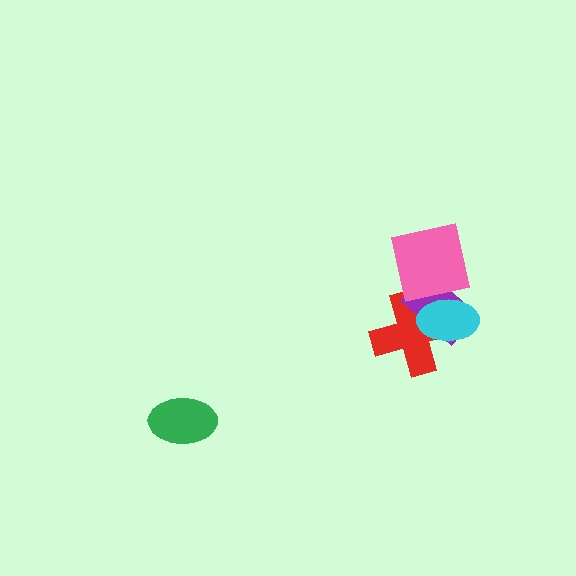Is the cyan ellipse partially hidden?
No, no other shape covers it.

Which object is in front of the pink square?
The cyan ellipse is in front of the pink square.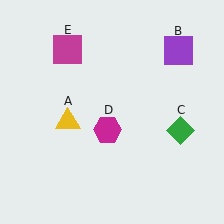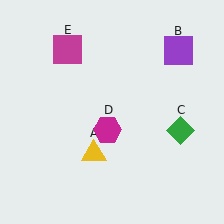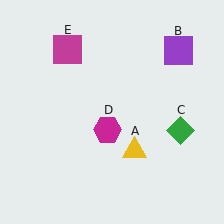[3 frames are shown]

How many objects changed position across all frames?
1 object changed position: yellow triangle (object A).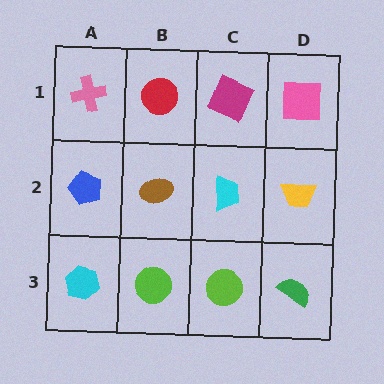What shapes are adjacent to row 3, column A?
A blue pentagon (row 2, column A), a lime circle (row 3, column B).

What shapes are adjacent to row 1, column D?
A yellow trapezoid (row 2, column D), a magenta square (row 1, column C).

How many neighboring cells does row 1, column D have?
2.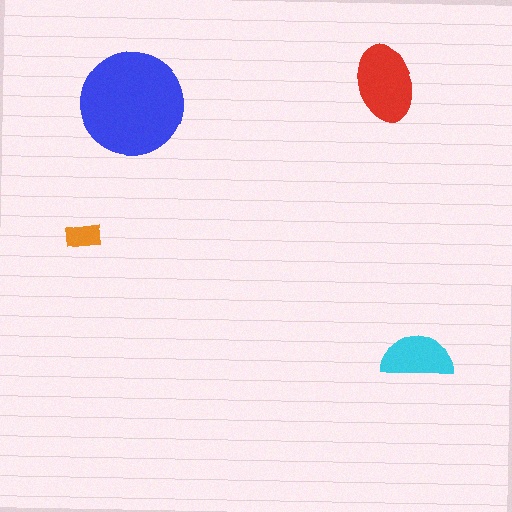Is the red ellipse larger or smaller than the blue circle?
Smaller.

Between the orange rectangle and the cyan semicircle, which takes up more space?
The cyan semicircle.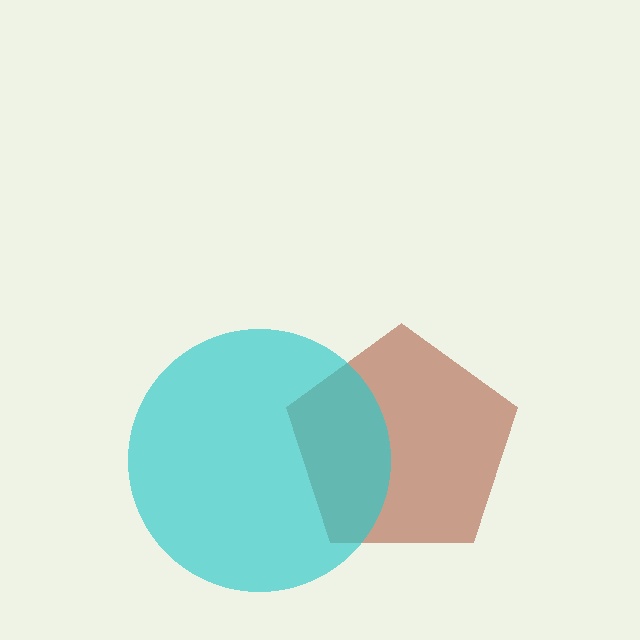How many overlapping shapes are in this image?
There are 2 overlapping shapes in the image.